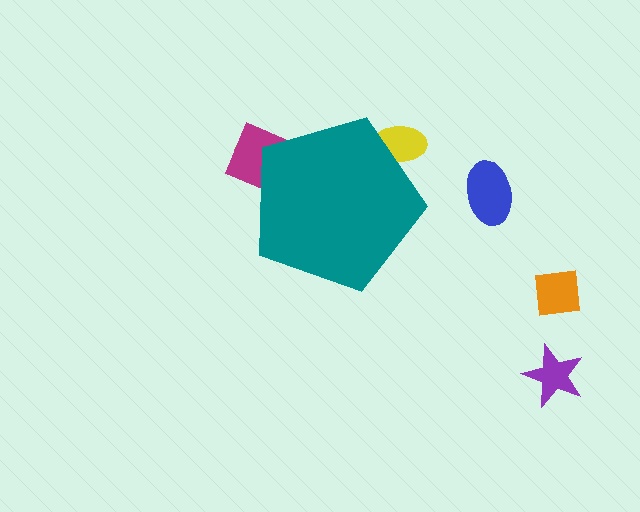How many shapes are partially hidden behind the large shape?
3 shapes are partially hidden.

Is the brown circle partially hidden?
Yes, the brown circle is partially hidden behind the teal pentagon.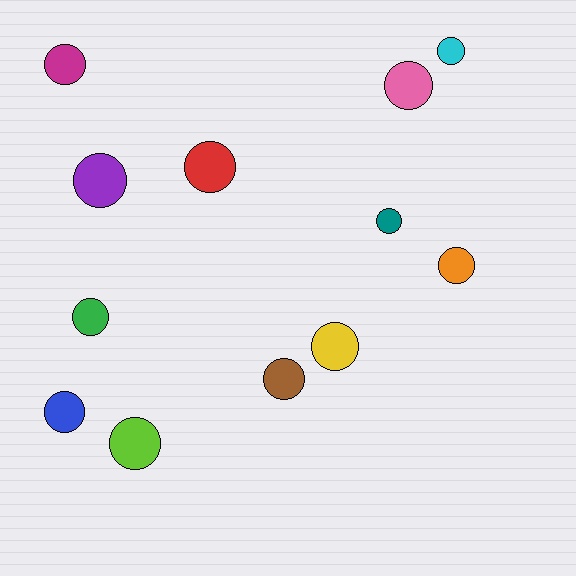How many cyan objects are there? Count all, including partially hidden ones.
There is 1 cyan object.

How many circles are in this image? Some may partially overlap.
There are 12 circles.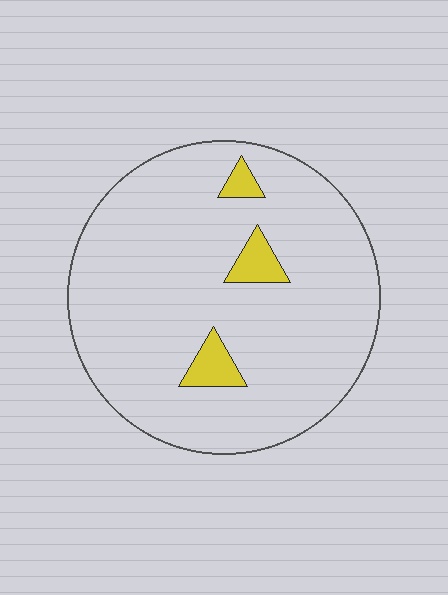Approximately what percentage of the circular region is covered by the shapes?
Approximately 5%.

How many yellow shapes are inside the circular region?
3.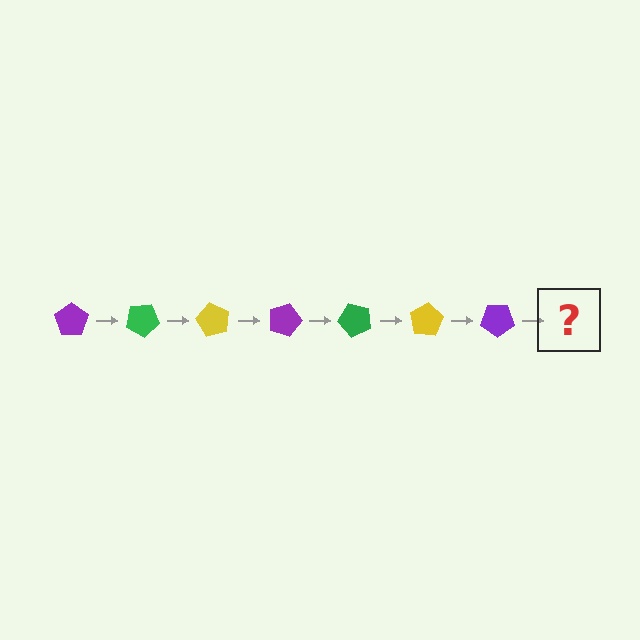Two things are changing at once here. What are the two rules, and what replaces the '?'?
The two rules are that it rotates 30 degrees each step and the color cycles through purple, green, and yellow. The '?' should be a green pentagon, rotated 210 degrees from the start.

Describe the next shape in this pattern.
It should be a green pentagon, rotated 210 degrees from the start.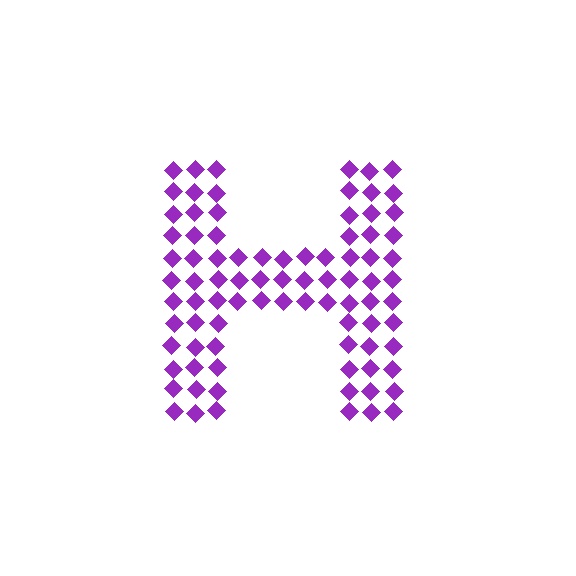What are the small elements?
The small elements are diamonds.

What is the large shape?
The large shape is the letter H.